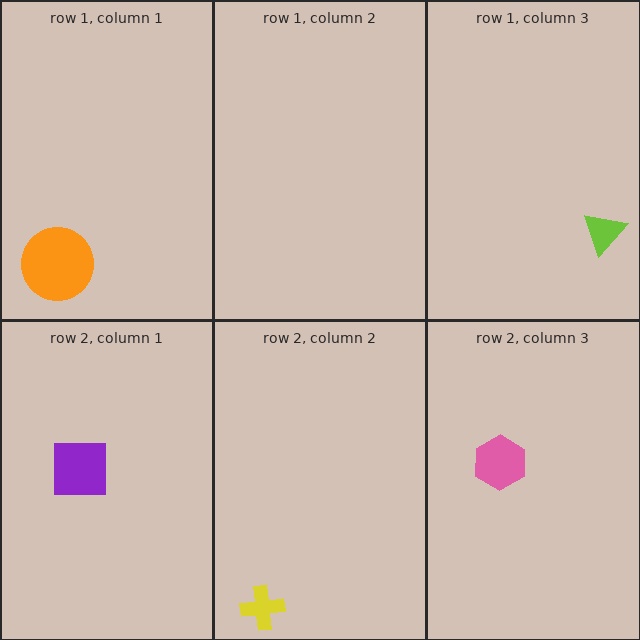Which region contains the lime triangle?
The row 1, column 3 region.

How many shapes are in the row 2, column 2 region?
1.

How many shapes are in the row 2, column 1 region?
1.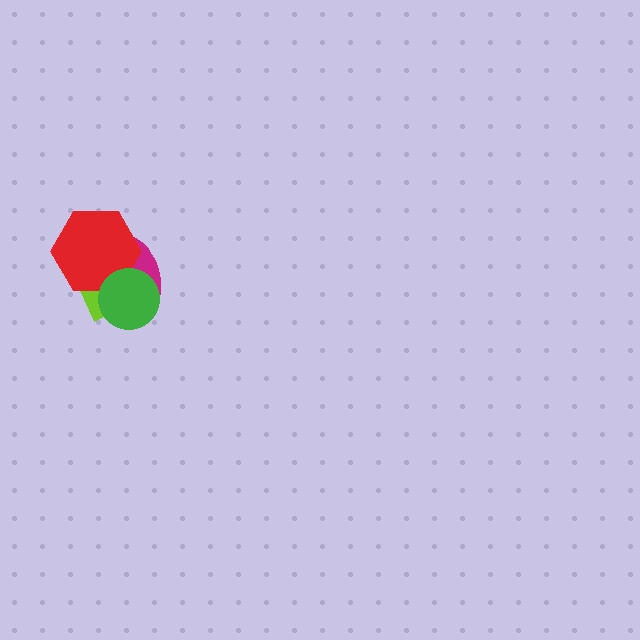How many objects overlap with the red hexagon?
3 objects overlap with the red hexagon.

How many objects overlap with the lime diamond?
3 objects overlap with the lime diamond.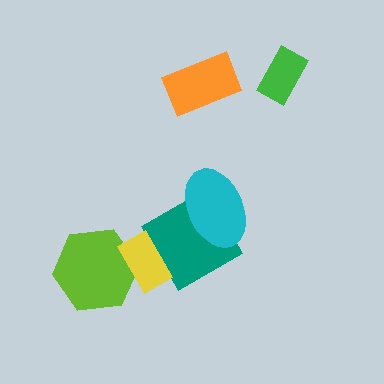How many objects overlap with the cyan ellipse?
1 object overlaps with the cyan ellipse.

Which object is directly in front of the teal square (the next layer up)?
The yellow rectangle is directly in front of the teal square.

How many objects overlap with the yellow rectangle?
2 objects overlap with the yellow rectangle.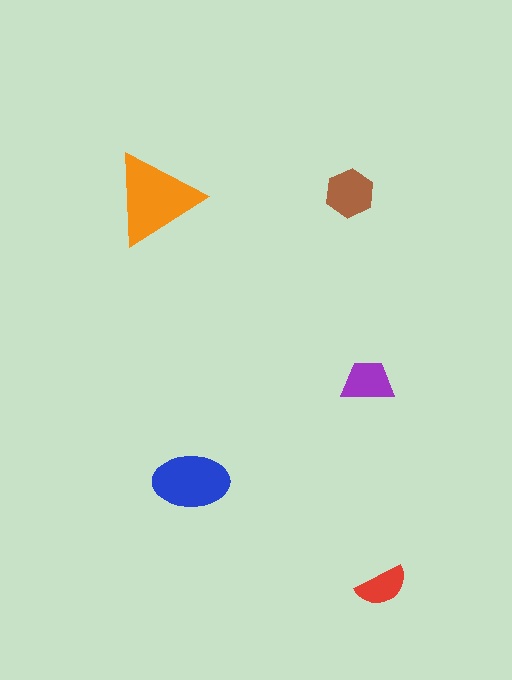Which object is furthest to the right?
The red semicircle is rightmost.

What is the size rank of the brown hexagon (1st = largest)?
3rd.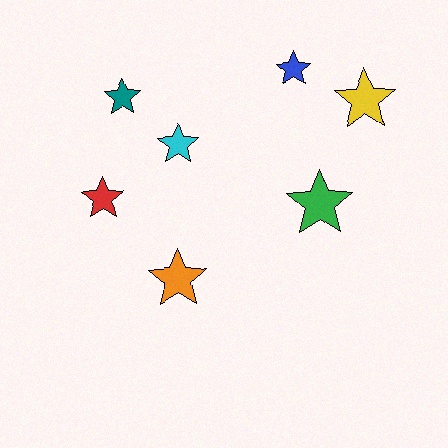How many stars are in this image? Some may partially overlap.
There are 7 stars.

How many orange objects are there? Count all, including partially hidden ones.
There is 1 orange object.